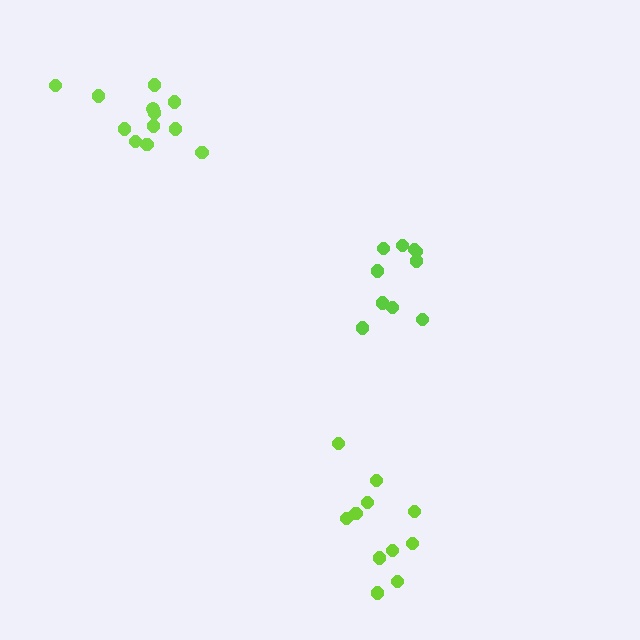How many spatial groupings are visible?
There are 3 spatial groupings.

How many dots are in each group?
Group 1: 11 dots, Group 2: 12 dots, Group 3: 10 dots (33 total).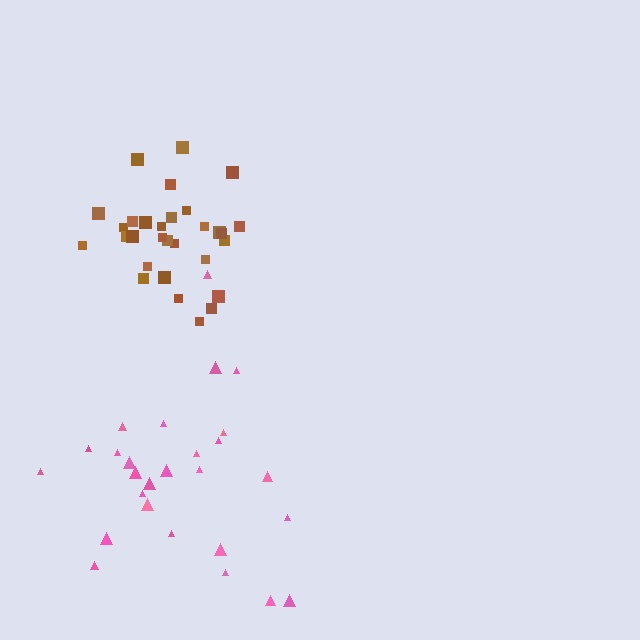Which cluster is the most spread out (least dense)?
Pink.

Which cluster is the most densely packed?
Brown.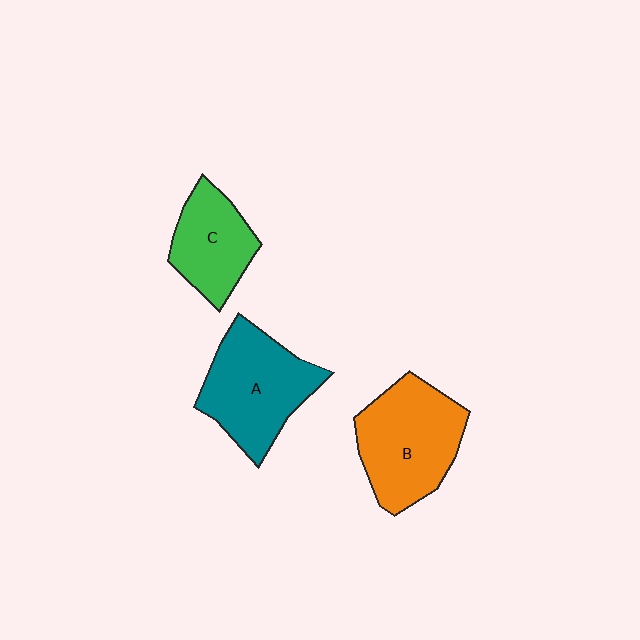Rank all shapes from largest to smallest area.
From largest to smallest: B (orange), A (teal), C (green).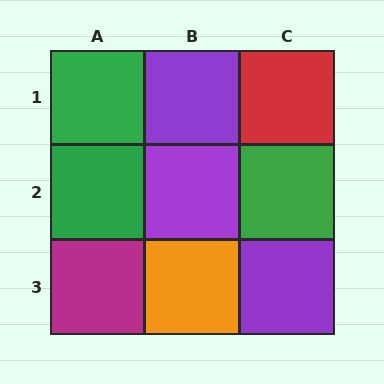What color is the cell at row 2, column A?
Green.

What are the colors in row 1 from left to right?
Green, purple, red.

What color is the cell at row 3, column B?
Orange.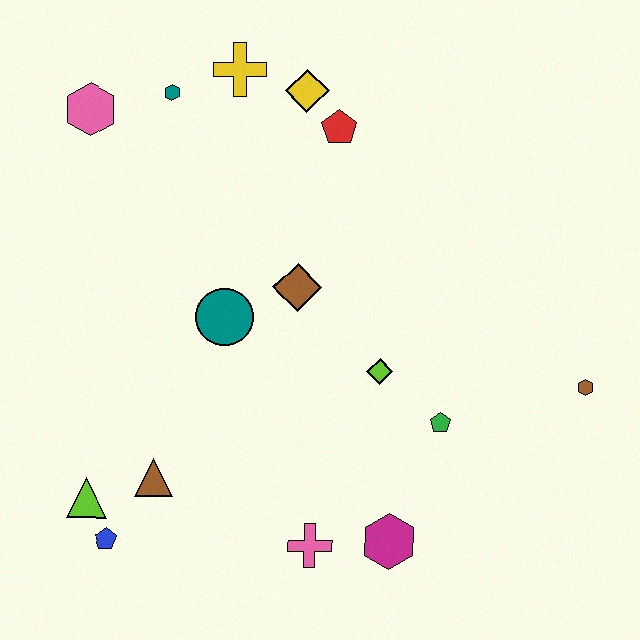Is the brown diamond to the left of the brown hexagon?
Yes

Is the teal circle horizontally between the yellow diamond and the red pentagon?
No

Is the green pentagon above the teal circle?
No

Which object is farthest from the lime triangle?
The brown hexagon is farthest from the lime triangle.